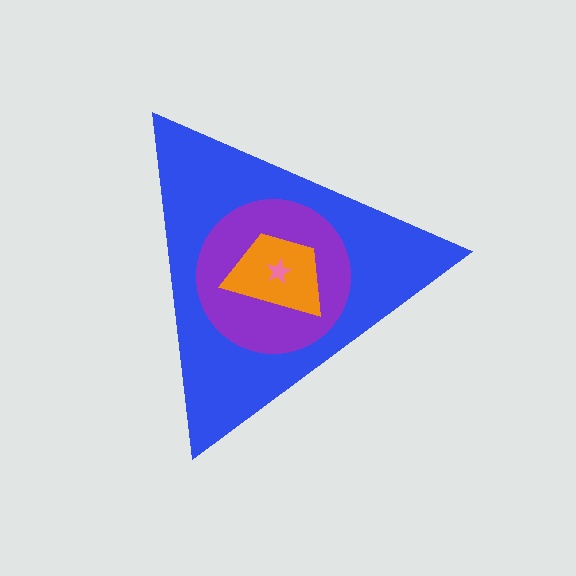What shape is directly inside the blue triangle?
The purple circle.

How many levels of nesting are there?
4.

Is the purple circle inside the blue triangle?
Yes.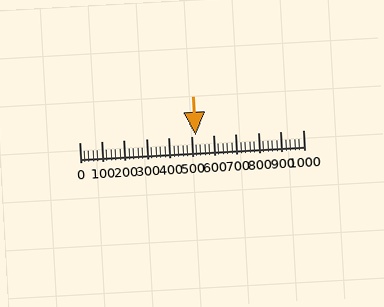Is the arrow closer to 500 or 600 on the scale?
The arrow is closer to 500.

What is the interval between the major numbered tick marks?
The major tick marks are spaced 100 units apart.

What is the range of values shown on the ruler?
The ruler shows values from 0 to 1000.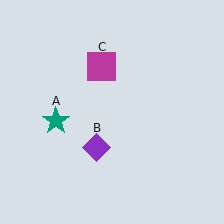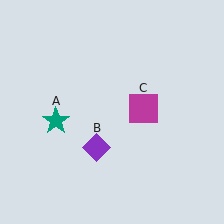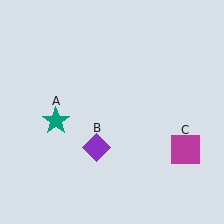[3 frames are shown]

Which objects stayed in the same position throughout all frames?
Teal star (object A) and purple diamond (object B) remained stationary.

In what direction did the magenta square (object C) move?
The magenta square (object C) moved down and to the right.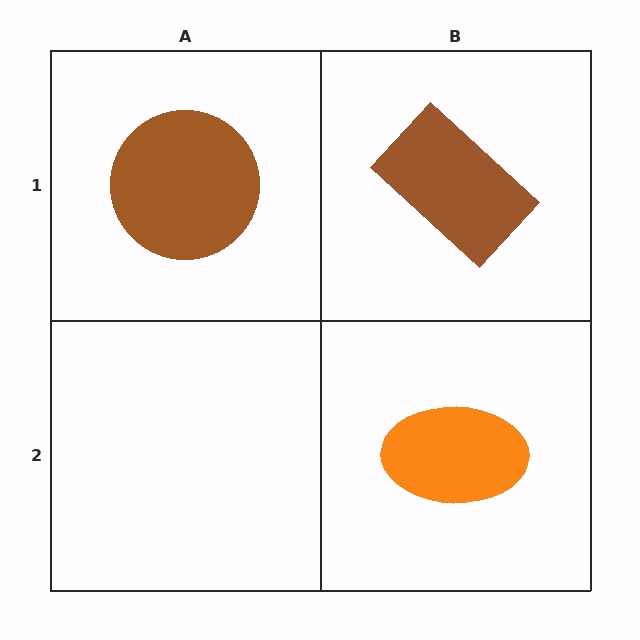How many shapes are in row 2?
1 shape.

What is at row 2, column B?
An orange ellipse.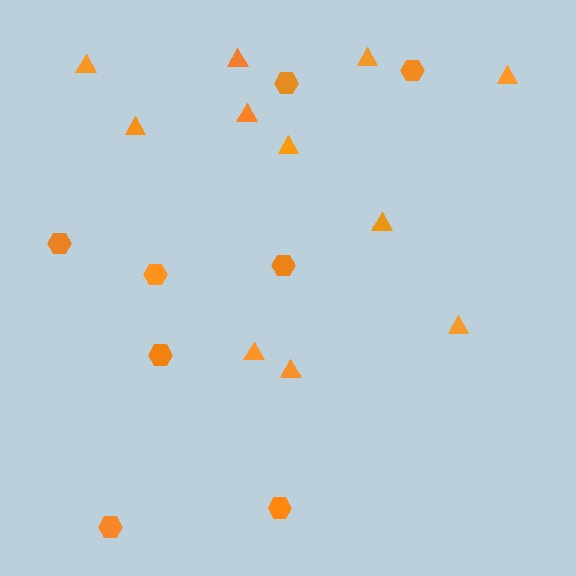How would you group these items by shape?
There are 2 groups: one group of triangles (11) and one group of hexagons (8).